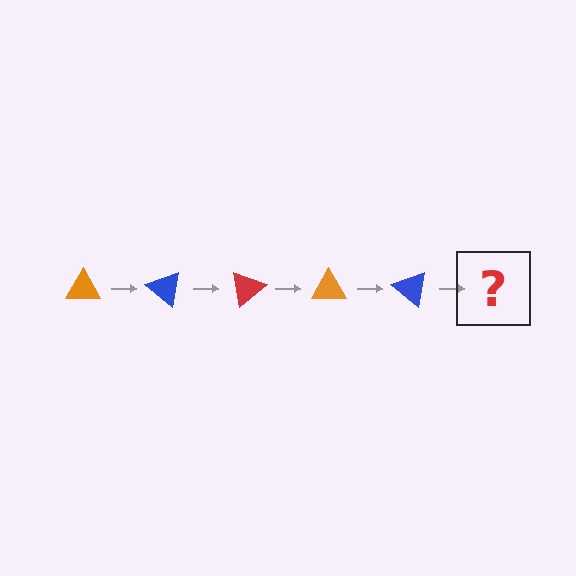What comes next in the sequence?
The next element should be a red triangle, rotated 200 degrees from the start.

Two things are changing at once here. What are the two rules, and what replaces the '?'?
The two rules are that it rotates 40 degrees each step and the color cycles through orange, blue, and red. The '?' should be a red triangle, rotated 200 degrees from the start.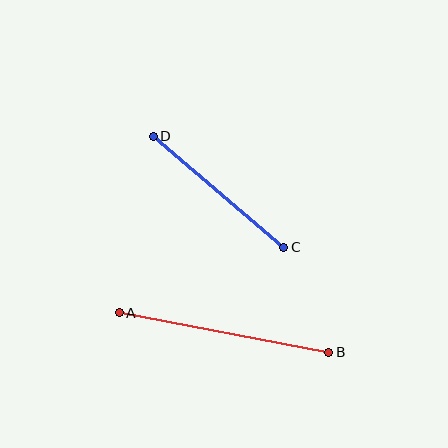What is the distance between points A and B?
The distance is approximately 213 pixels.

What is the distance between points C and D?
The distance is approximately 171 pixels.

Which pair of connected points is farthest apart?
Points A and B are farthest apart.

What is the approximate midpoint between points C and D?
The midpoint is at approximately (218, 192) pixels.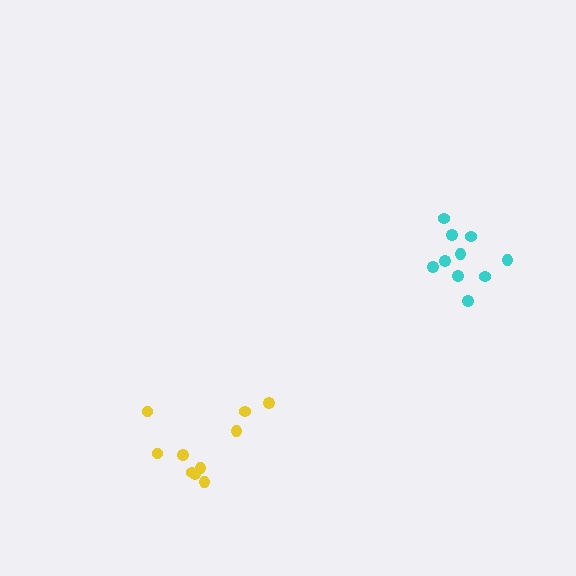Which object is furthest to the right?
The cyan cluster is rightmost.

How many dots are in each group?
Group 1: 10 dots, Group 2: 10 dots (20 total).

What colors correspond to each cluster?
The clusters are colored: cyan, yellow.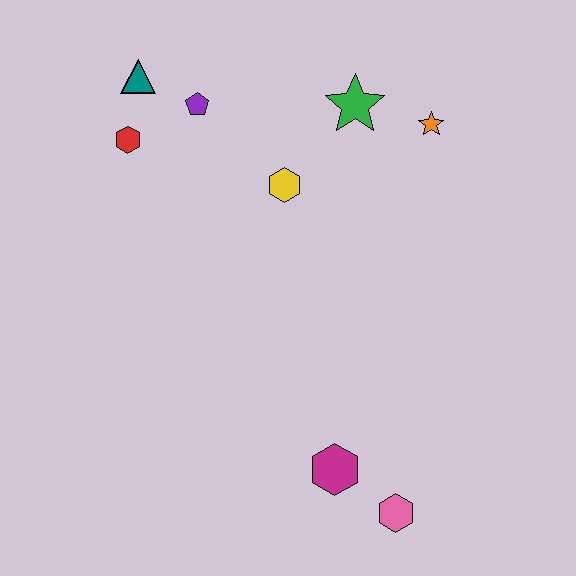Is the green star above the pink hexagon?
Yes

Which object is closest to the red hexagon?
The teal triangle is closest to the red hexagon.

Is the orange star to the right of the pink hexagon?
Yes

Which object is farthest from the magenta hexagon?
The teal triangle is farthest from the magenta hexagon.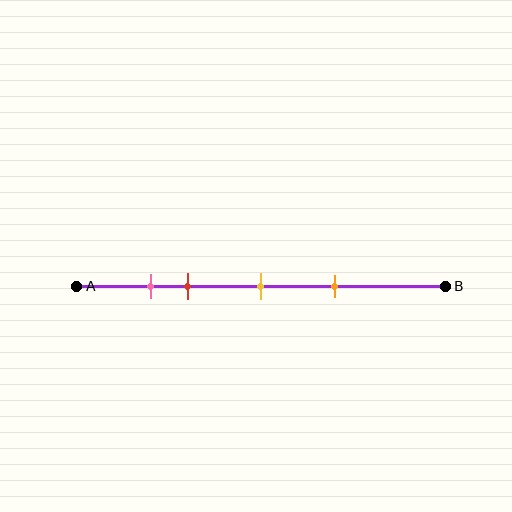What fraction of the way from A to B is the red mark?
The red mark is approximately 30% (0.3) of the way from A to B.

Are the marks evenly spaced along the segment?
No, the marks are not evenly spaced.